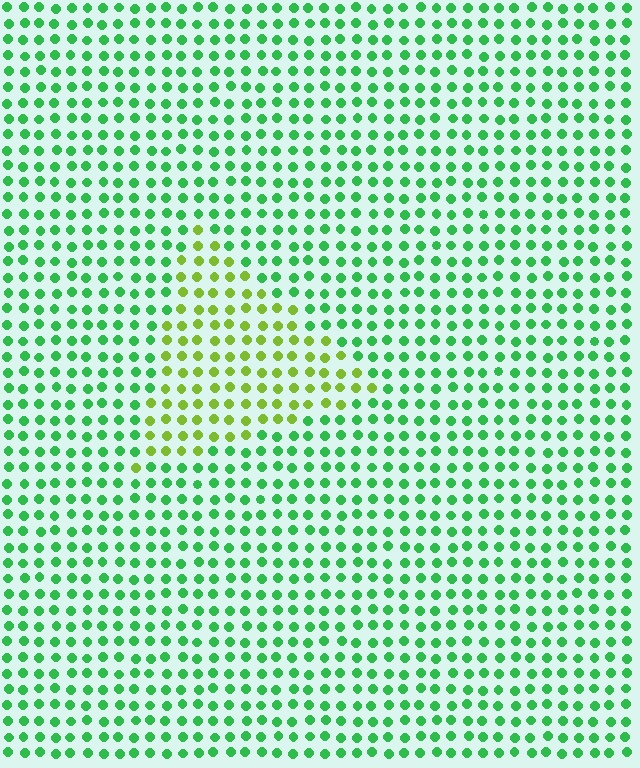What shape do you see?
I see a triangle.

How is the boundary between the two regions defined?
The boundary is defined purely by a slight shift in hue (about 45 degrees). Spacing, size, and orientation are identical on both sides.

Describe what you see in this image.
The image is filled with small green elements in a uniform arrangement. A triangle-shaped region is visible where the elements are tinted to a slightly different hue, forming a subtle color boundary.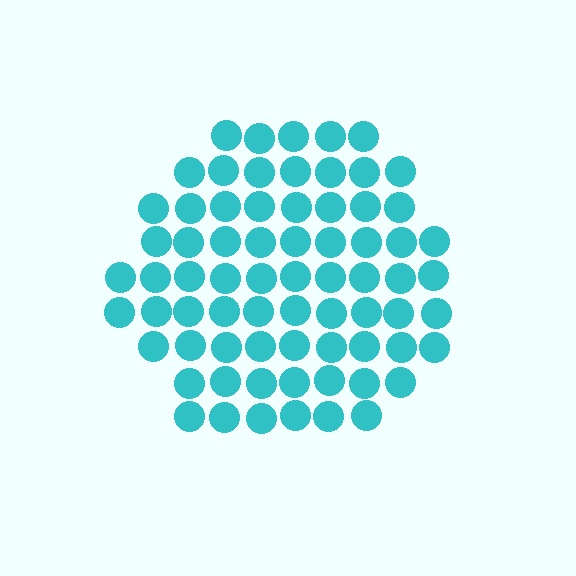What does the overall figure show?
The overall figure shows a hexagon.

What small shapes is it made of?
It is made of small circles.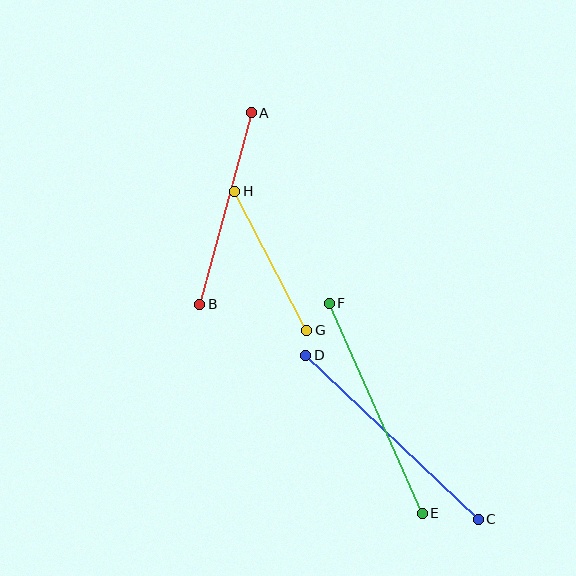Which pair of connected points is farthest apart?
Points C and D are farthest apart.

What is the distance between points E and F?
The distance is approximately 229 pixels.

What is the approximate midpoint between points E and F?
The midpoint is at approximately (376, 408) pixels.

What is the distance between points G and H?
The distance is approximately 156 pixels.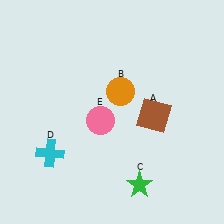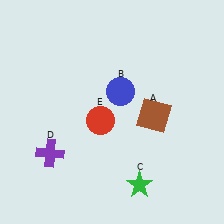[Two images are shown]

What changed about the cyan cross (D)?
In Image 1, D is cyan. In Image 2, it changed to purple.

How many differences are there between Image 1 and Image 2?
There are 3 differences between the two images.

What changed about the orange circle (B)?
In Image 1, B is orange. In Image 2, it changed to blue.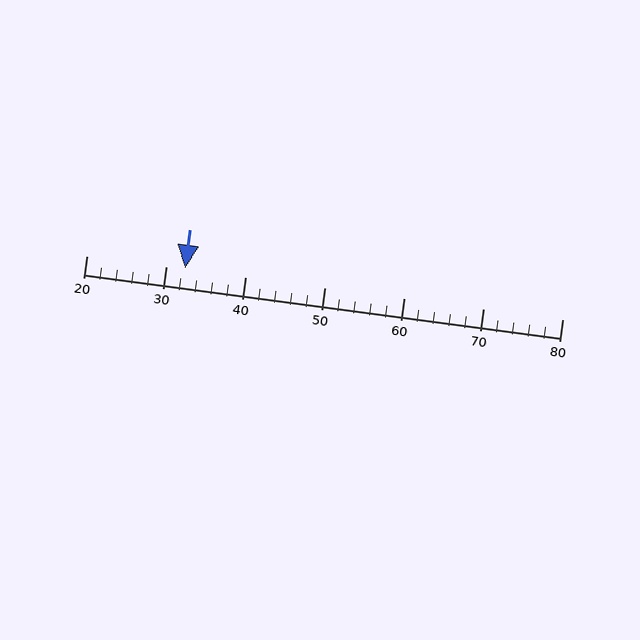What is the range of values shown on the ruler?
The ruler shows values from 20 to 80.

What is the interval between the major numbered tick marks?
The major tick marks are spaced 10 units apart.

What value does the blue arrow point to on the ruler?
The blue arrow points to approximately 32.